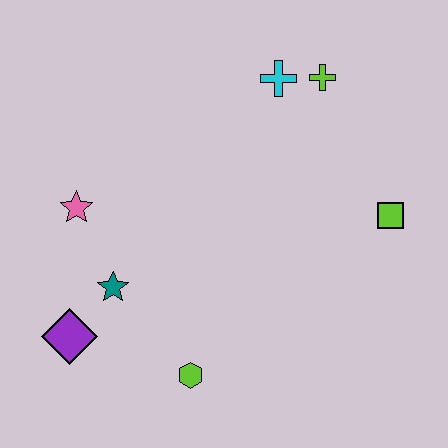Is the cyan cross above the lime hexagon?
Yes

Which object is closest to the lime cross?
The cyan cross is closest to the lime cross.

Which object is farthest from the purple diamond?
The lime cross is farthest from the purple diamond.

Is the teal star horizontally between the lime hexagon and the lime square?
No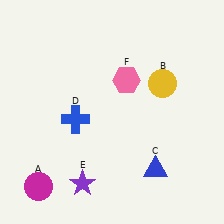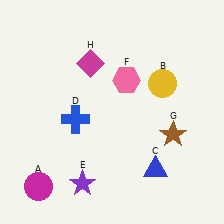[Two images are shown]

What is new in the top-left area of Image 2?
A magenta diamond (H) was added in the top-left area of Image 2.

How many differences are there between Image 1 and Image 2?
There are 2 differences between the two images.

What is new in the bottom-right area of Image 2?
A brown star (G) was added in the bottom-right area of Image 2.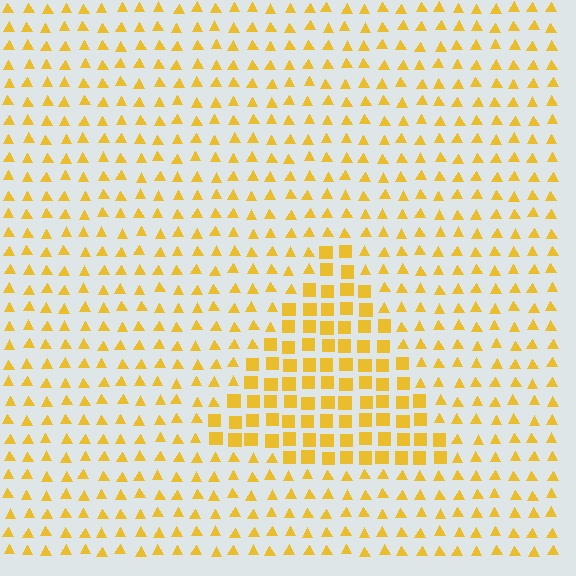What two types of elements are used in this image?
The image uses squares inside the triangle region and triangles outside it.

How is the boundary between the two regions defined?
The boundary is defined by a change in element shape: squares inside vs. triangles outside. All elements share the same color and spacing.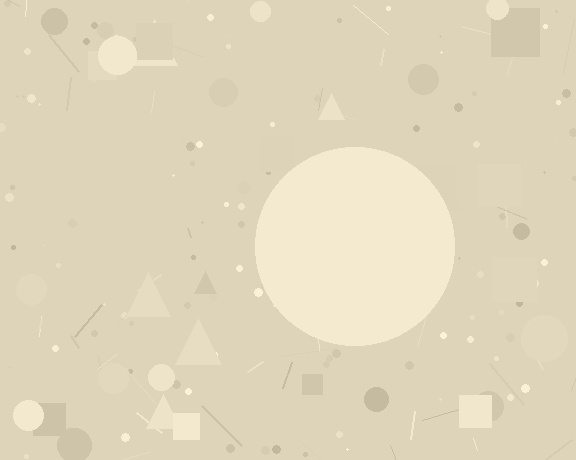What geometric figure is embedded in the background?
A circle is embedded in the background.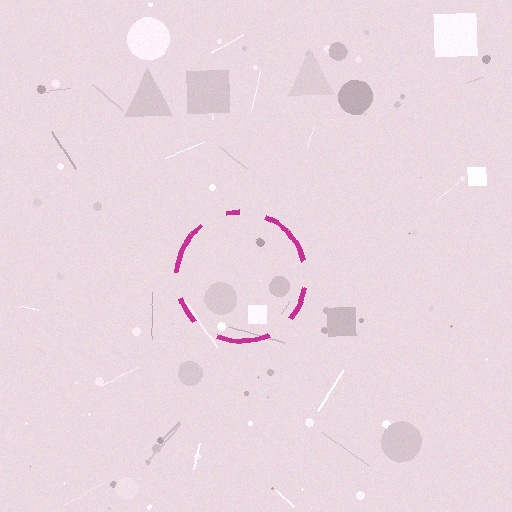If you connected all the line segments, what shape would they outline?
They would outline a circle.